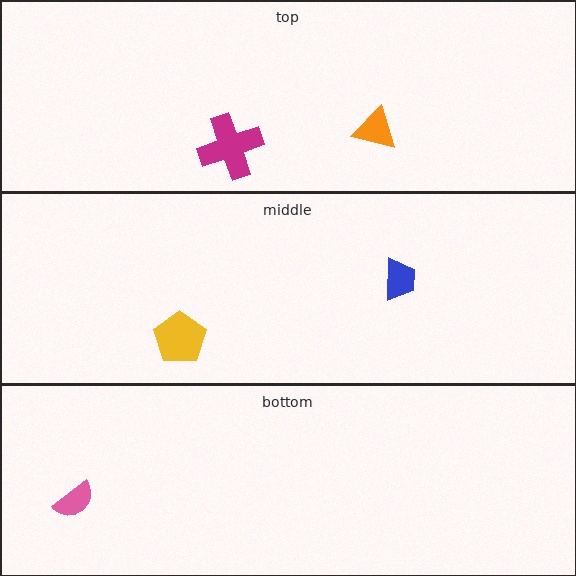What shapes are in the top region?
The orange triangle, the magenta cross.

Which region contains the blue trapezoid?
The middle region.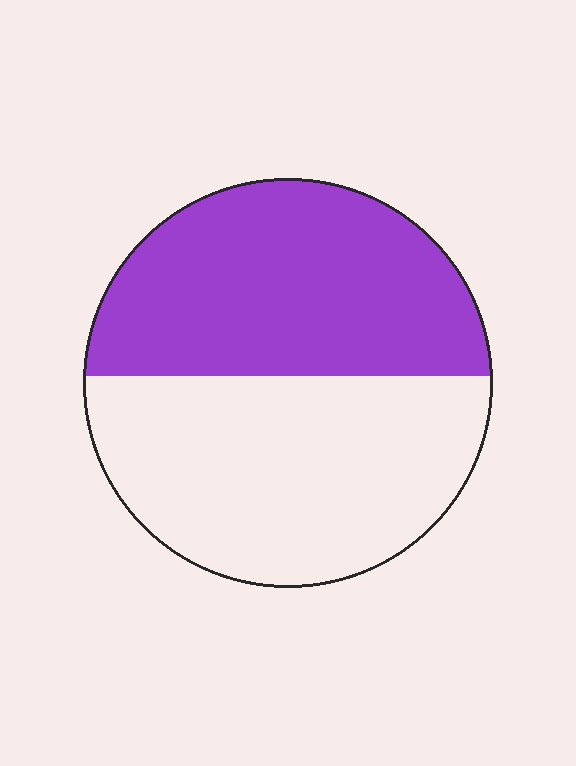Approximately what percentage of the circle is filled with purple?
Approximately 50%.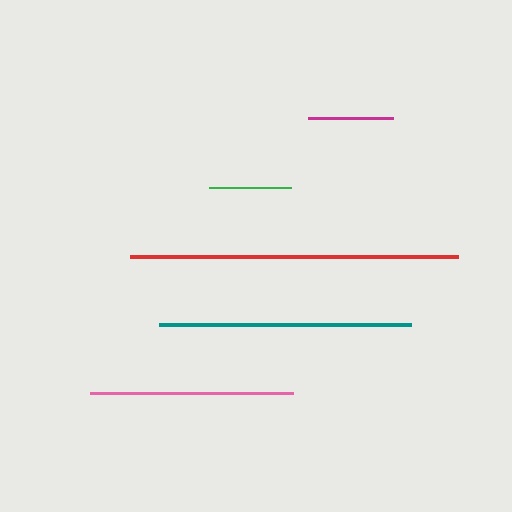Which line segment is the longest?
The red line is the longest at approximately 328 pixels.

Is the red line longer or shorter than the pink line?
The red line is longer than the pink line.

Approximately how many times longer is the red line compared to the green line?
The red line is approximately 4.0 times the length of the green line.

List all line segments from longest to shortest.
From longest to shortest: red, teal, pink, magenta, green.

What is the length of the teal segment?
The teal segment is approximately 252 pixels long.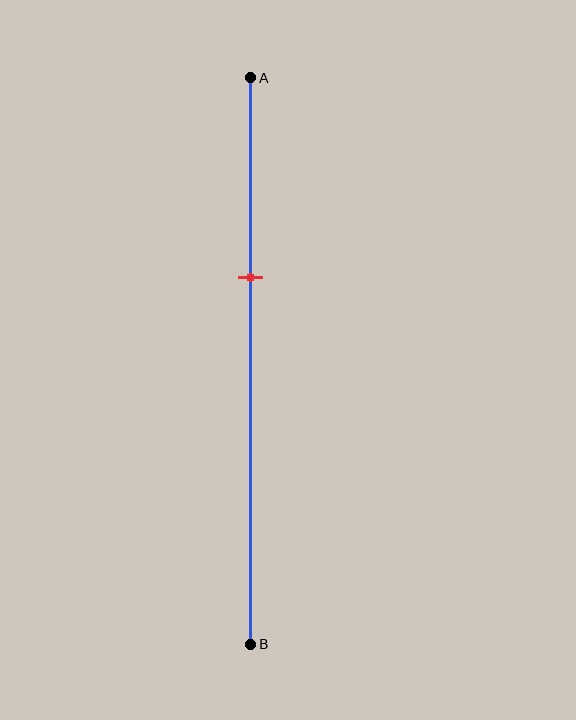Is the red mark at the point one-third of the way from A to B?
Yes, the mark is approximately at the one-third point.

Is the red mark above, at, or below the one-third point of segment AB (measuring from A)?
The red mark is approximately at the one-third point of segment AB.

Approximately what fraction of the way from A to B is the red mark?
The red mark is approximately 35% of the way from A to B.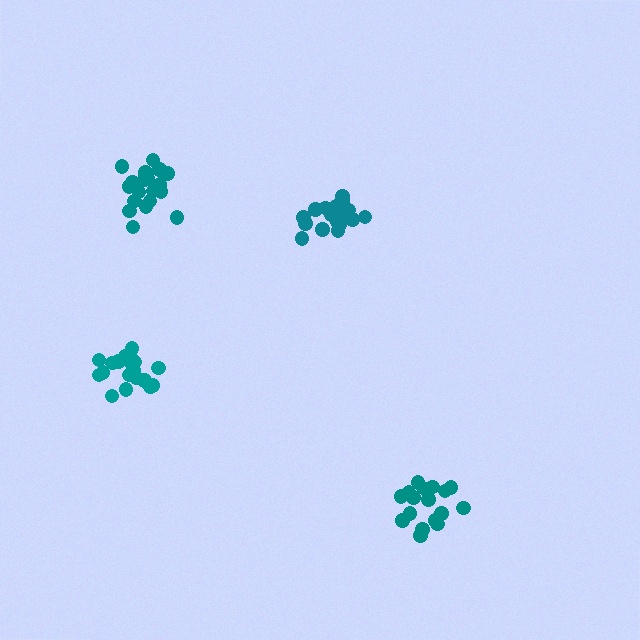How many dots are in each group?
Group 1: 18 dots, Group 2: 19 dots, Group 3: 20 dots, Group 4: 20 dots (77 total).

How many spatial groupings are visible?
There are 4 spatial groupings.